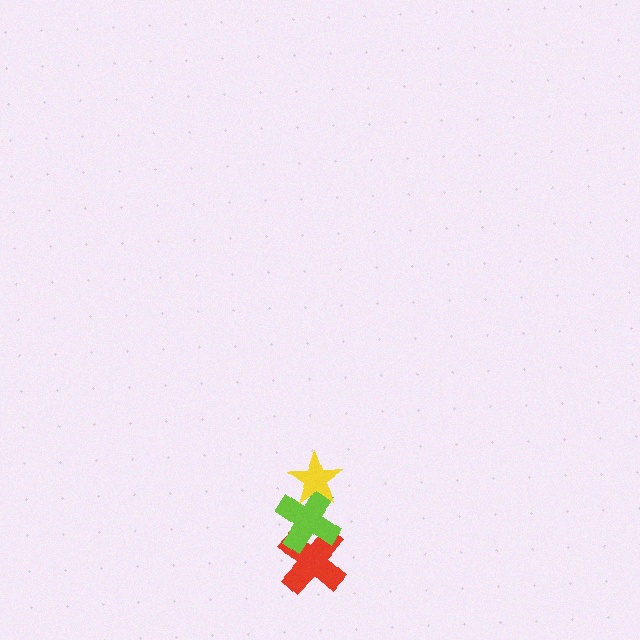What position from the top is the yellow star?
The yellow star is 1st from the top.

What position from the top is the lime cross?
The lime cross is 2nd from the top.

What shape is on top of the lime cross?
The yellow star is on top of the lime cross.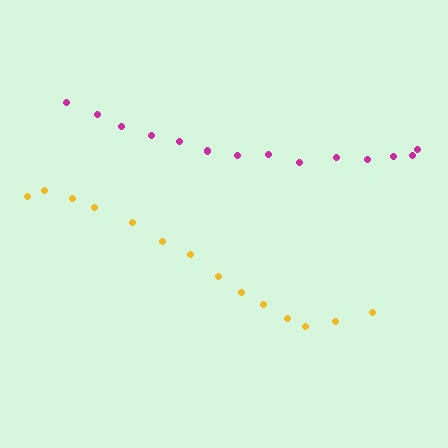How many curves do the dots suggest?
There are 2 distinct paths.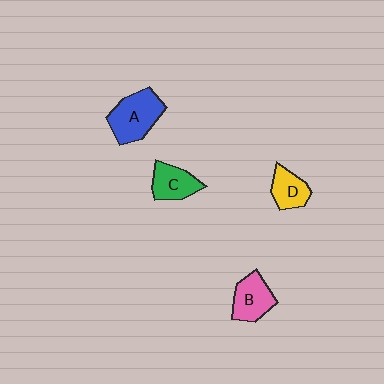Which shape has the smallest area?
Shape D (yellow).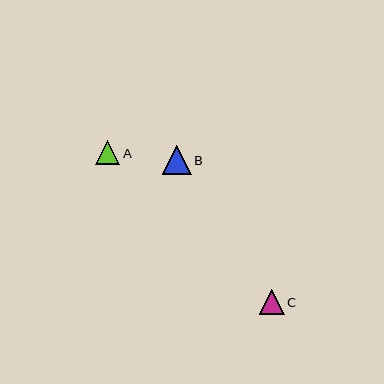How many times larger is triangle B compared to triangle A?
Triangle B is approximately 1.2 times the size of triangle A.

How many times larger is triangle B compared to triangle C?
Triangle B is approximately 1.2 times the size of triangle C.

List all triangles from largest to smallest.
From largest to smallest: B, C, A.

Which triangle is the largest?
Triangle B is the largest with a size of approximately 29 pixels.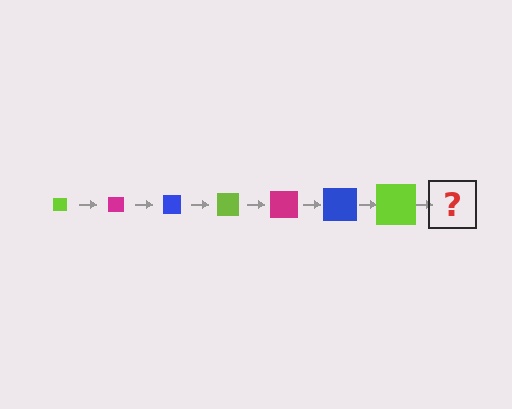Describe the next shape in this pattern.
It should be a magenta square, larger than the previous one.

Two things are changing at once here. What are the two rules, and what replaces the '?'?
The two rules are that the square grows larger each step and the color cycles through lime, magenta, and blue. The '?' should be a magenta square, larger than the previous one.